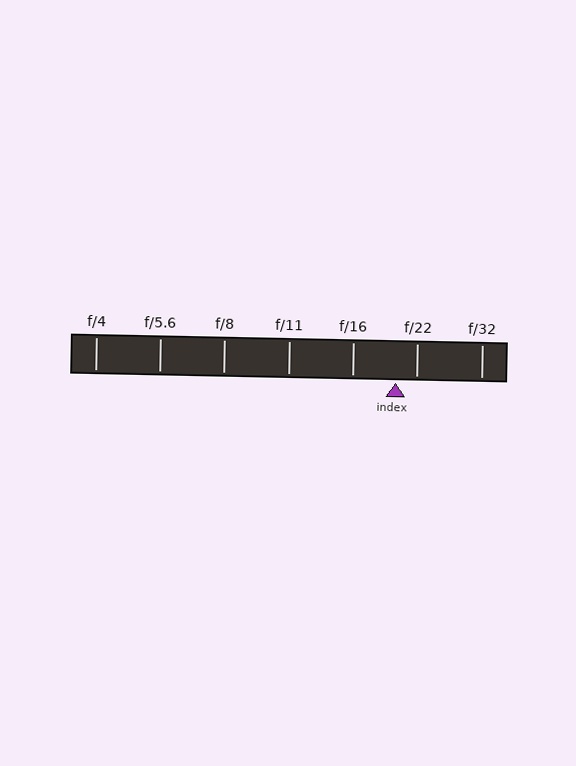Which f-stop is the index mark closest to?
The index mark is closest to f/22.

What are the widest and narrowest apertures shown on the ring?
The widest aperture shown is f/4 and the narrowest is f/32.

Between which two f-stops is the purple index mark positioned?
The index mark is between f/16 and f/22.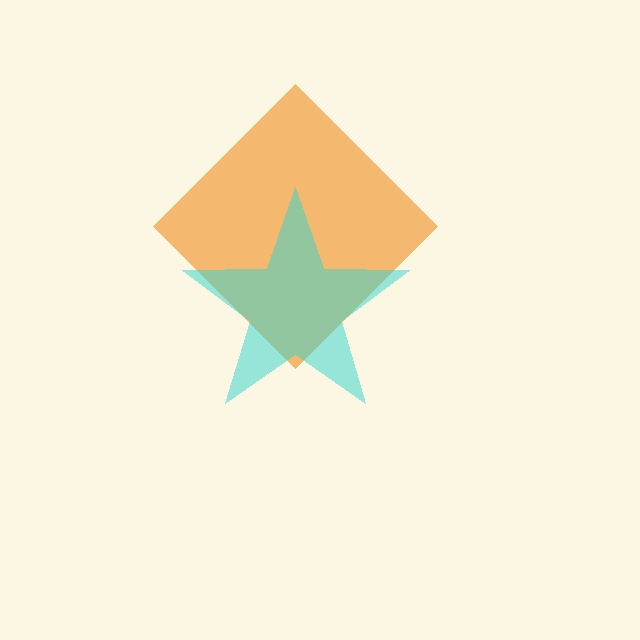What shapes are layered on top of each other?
The layered shapes are: an orange diamond, a cyan star.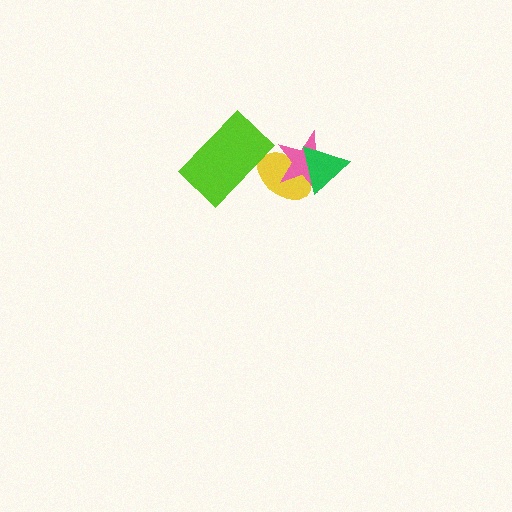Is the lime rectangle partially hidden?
No, no other shape covers it.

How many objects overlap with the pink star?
2 objects overlap with the pink star.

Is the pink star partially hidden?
Yes, it is partially covered by another shape.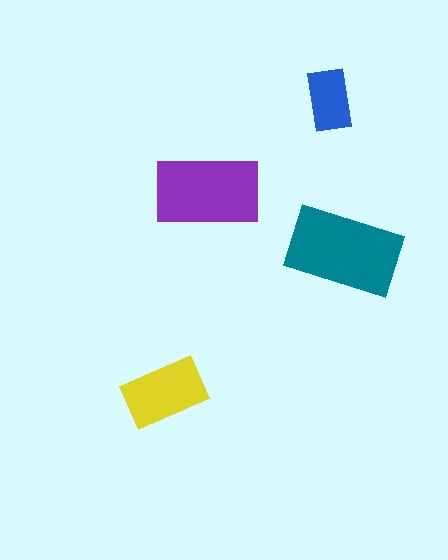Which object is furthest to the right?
The teal rectangle is rightmost.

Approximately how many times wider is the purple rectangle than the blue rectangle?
About 1.5 times wider.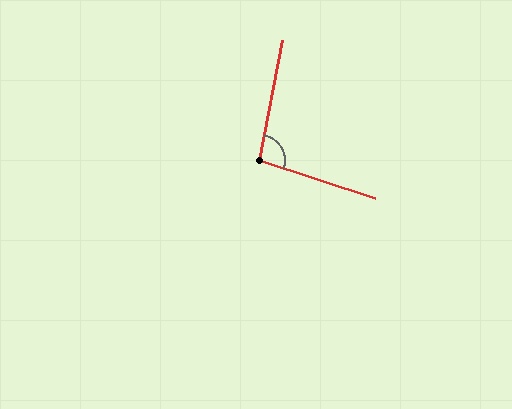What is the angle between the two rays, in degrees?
Approximately 97 degrees.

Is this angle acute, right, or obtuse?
It is obtuse.